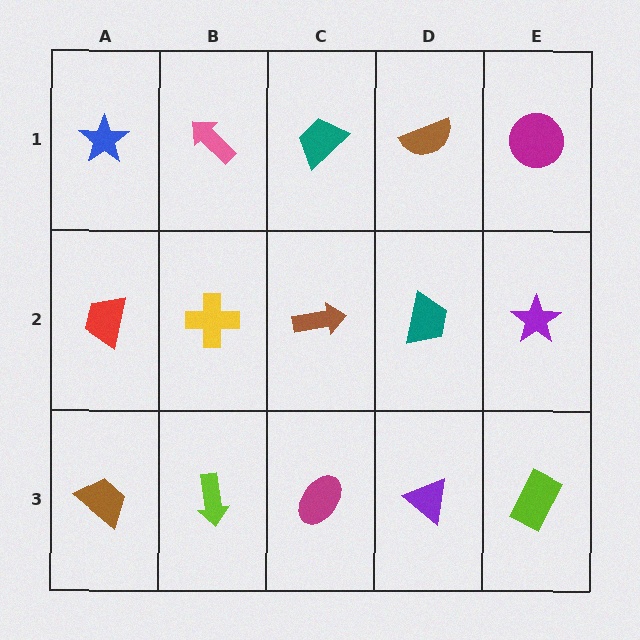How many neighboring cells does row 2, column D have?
4.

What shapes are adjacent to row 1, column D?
A teal trapezoid (row 2, column D), a teal trapezoid (row 1, column C), a magenta circle (row 1, column E).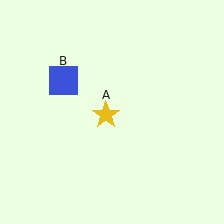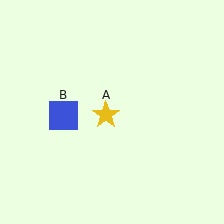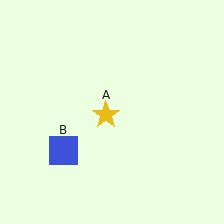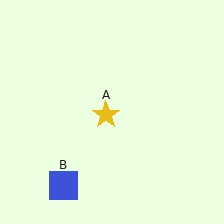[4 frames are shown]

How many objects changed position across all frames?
1 object changed position: blue square (object B).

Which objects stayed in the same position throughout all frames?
Yellow star (object A) remained stationary.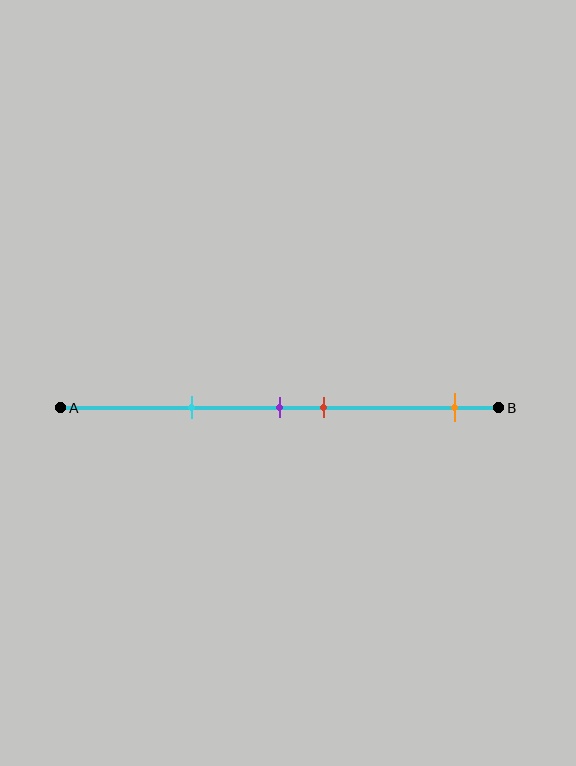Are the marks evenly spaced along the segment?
No, the marks are not evenly spaced.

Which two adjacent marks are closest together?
The purple and red marks are the closest adjacent pair.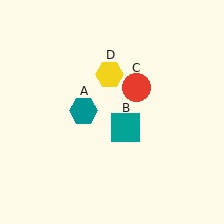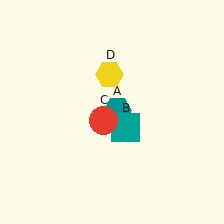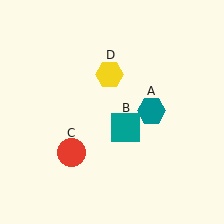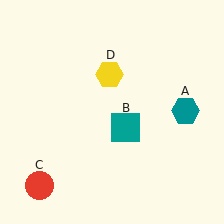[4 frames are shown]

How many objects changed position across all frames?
2 objects changed position: teal hexagon (object A), red circle (object C).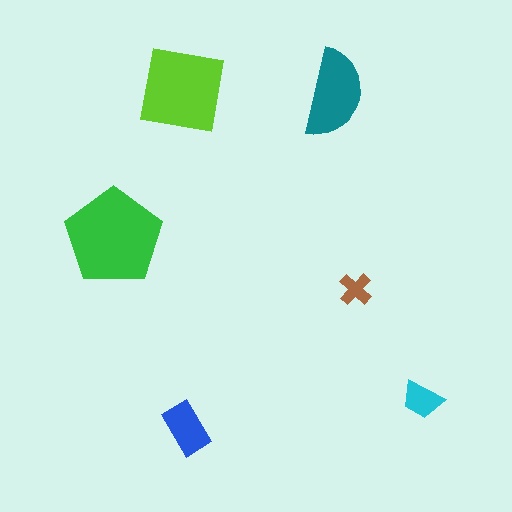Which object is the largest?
The green pentagon.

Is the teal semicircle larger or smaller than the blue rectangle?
Larger.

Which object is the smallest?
The brown cross.